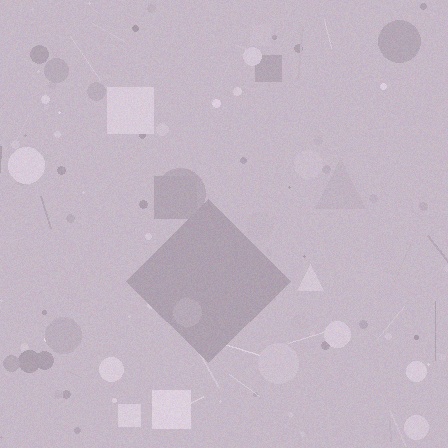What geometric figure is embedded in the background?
A diamond is embedded in the background.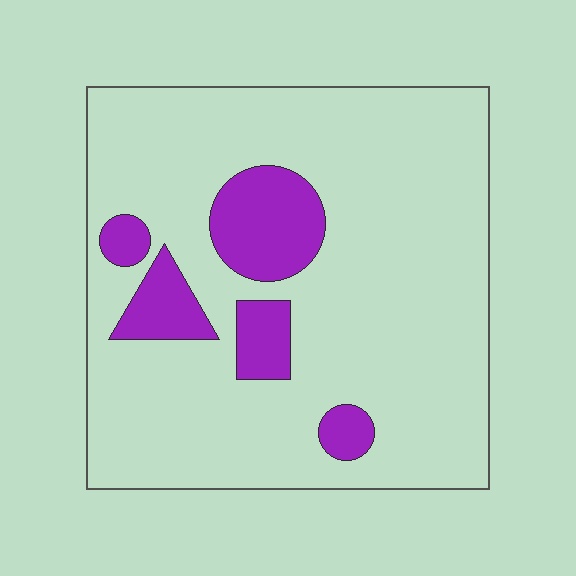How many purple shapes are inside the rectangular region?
5.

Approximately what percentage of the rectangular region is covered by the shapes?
Approximately 15%.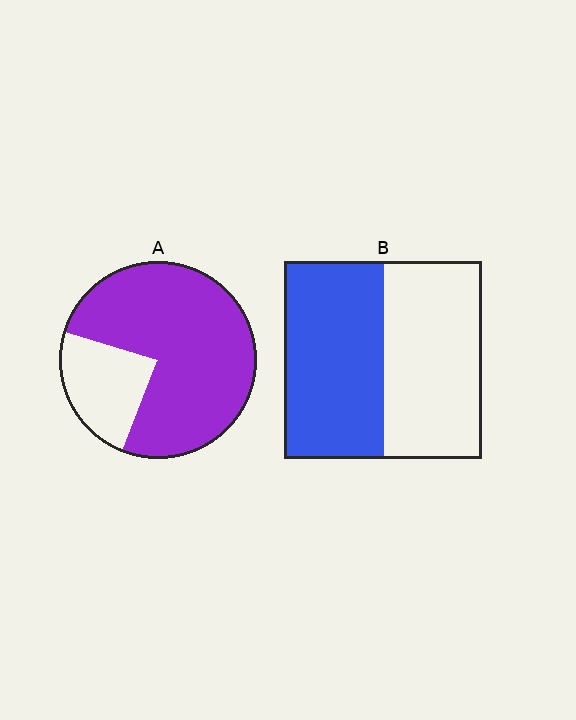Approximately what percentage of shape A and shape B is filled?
A is approximately 75% and B is approximately 50%.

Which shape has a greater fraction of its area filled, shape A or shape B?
Shape A.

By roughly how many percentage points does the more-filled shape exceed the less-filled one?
By roughly 25 percentage points (A over B).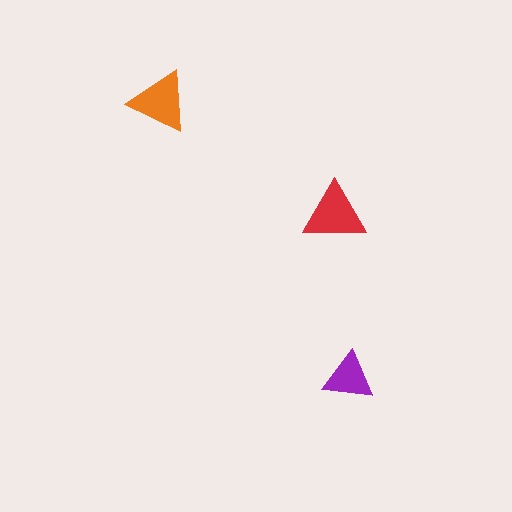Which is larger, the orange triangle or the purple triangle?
The orange one.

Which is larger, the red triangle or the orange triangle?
The red one.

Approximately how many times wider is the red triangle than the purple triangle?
About 1.5 times wider.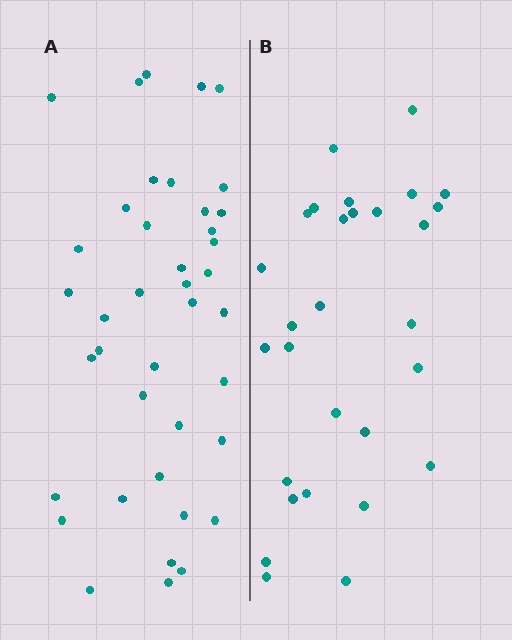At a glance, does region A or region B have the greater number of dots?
Region A (the left region) has more dots.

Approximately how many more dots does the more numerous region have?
Region A has roughly 12 or so more dots than region B.